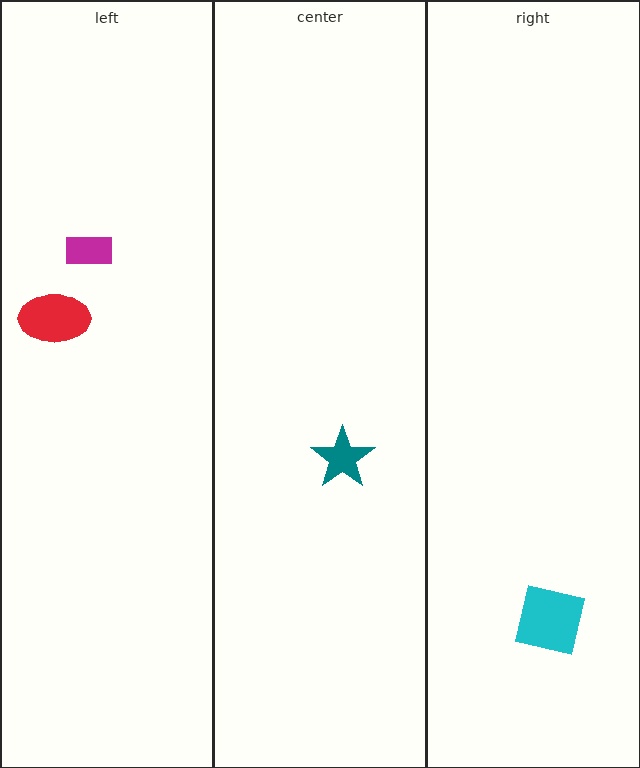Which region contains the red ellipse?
The left region.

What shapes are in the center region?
The teal star.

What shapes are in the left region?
The red ellipse, the magenta rectangle.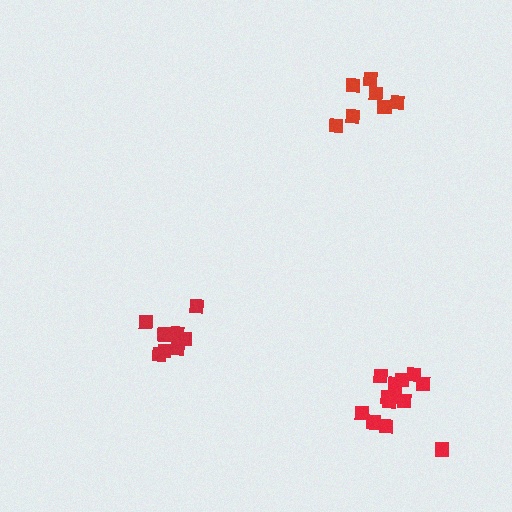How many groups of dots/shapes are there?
There are 3 groups.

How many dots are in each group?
Group 1: 7 dots, Group 2: 13 dots, Group 3: 9 dots (29 total).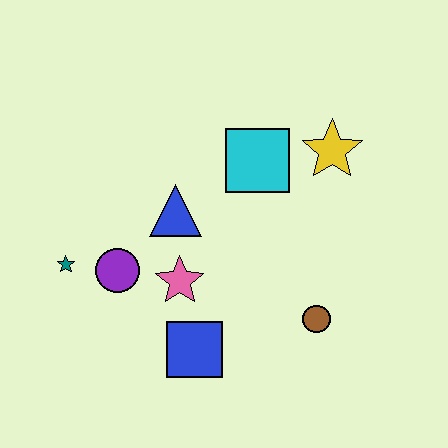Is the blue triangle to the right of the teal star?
Yes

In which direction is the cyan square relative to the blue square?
The cyan square is above the blue square.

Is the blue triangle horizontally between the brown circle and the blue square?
No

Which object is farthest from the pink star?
The yellow star is farthest from the pink star.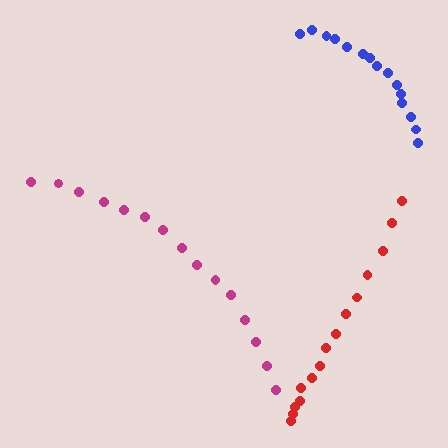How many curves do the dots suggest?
There are 3 distinct paths.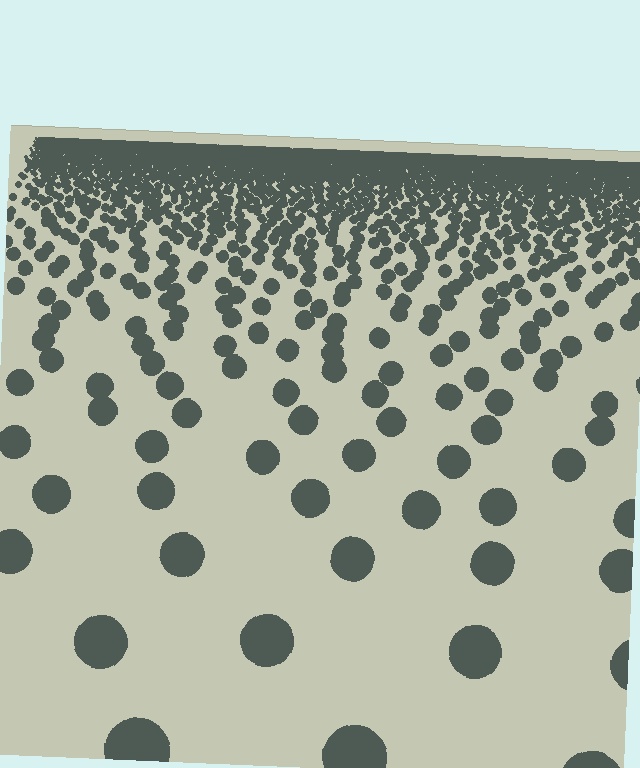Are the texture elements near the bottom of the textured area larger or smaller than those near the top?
Larger. Near the bottom, elements are closer to the viewer and appear at a bigger on-screen size.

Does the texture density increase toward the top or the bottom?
Density increases toward the top.